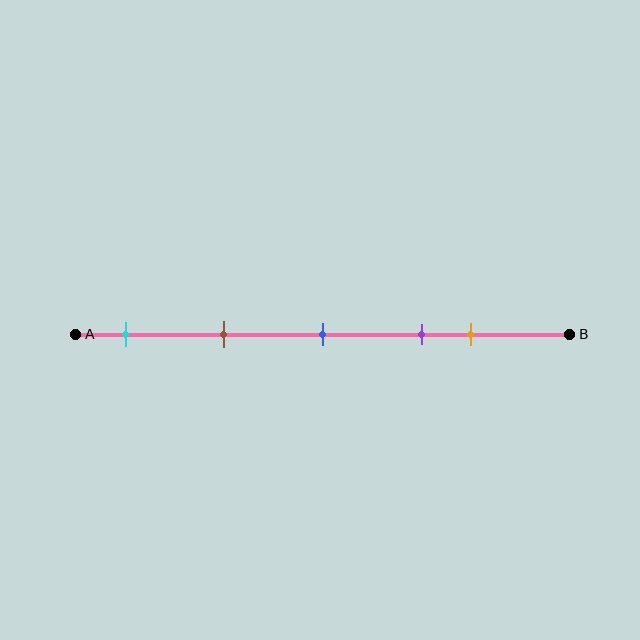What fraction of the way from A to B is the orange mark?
The orange mark is approximately 80% (0.8) of the way from A to B.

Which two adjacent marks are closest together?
The purple and orange marks are the closest adjacent pair.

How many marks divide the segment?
There are 5 marks dividing the segment.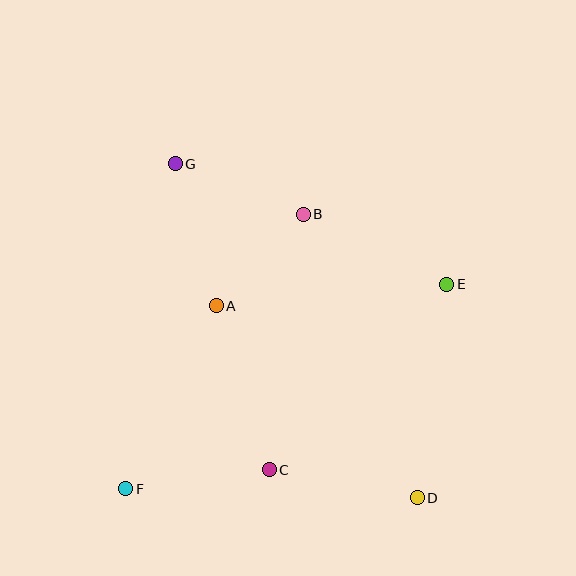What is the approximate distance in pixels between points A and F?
The distance between A and F is approximately 204 pixels.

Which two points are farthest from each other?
Points D and G are farthest from each other.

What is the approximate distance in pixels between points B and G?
The distance between B and G is approximately 137 pixels.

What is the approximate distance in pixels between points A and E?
The distance between A and E is approximately 232 pixels.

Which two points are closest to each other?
Points A and B are closest to each other.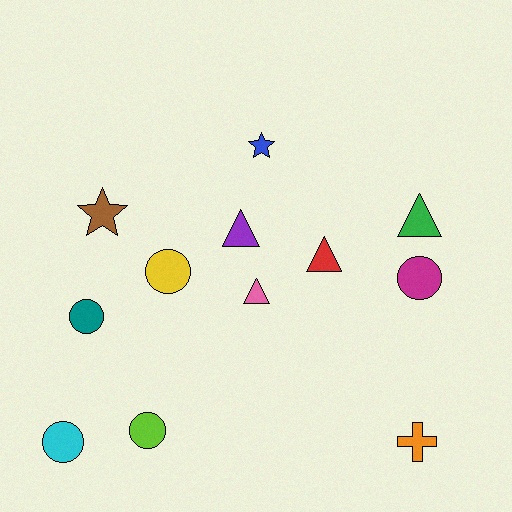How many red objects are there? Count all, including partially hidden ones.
There is 1 red object.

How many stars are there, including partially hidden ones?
There are 2 stars.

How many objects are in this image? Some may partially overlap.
There are 12 objects.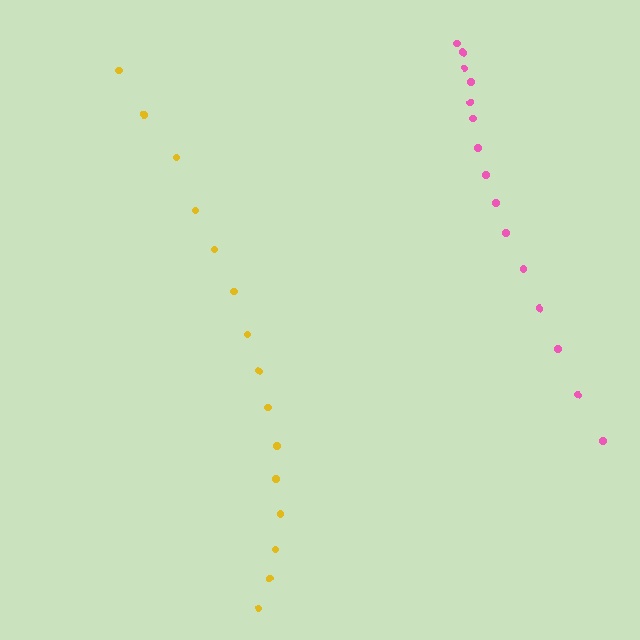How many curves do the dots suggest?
There are 2 distinct paths.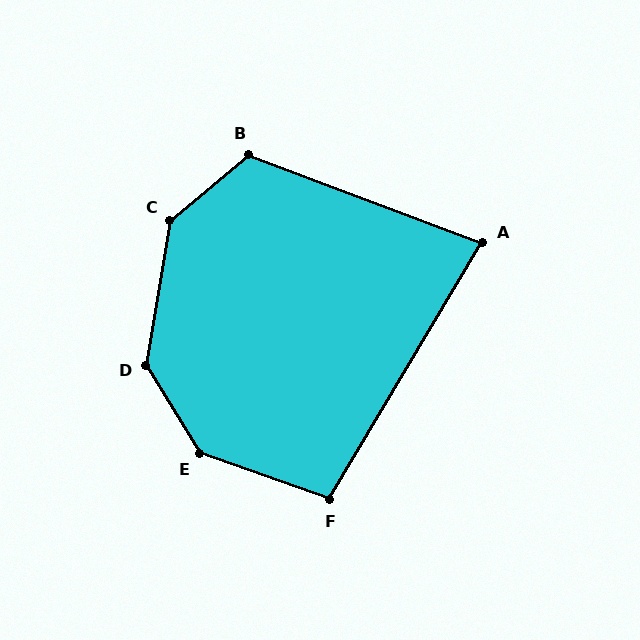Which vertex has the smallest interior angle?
A, at approximately 80 degrees.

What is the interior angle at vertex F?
Approximately 101 degrees (obtuse).